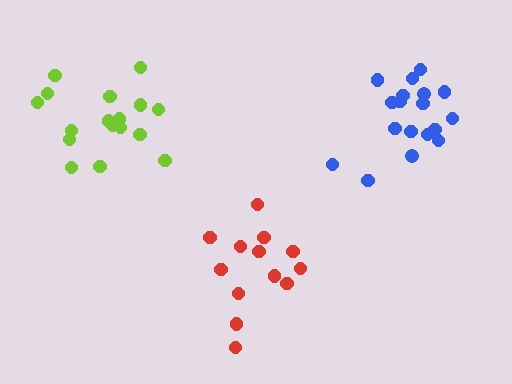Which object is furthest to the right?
The blue cluster is rightmost.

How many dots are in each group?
Group 1: 18 dots, Group 2: 13 dots, Group 3: 17 dots (48 total).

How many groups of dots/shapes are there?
There are 3 groups.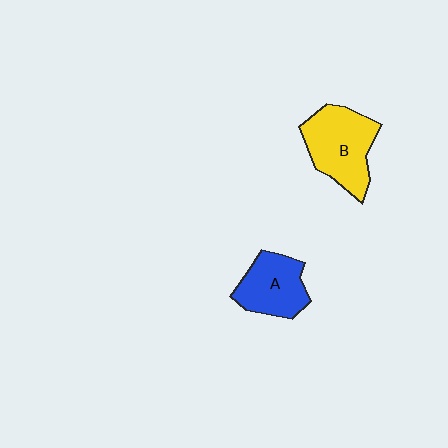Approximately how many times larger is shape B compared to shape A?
Approximately 1.3 times.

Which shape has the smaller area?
Shape A (blue).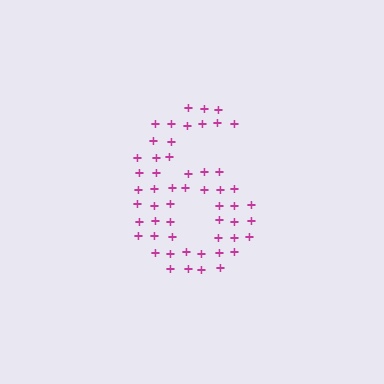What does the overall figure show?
The overall figure shows the digit 6.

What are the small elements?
The small elements are plus signs.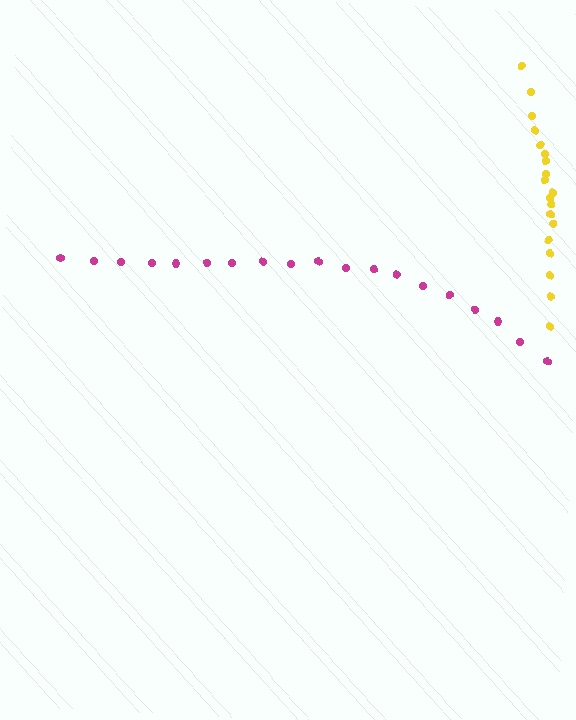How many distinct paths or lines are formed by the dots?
There are 2 distinct paths.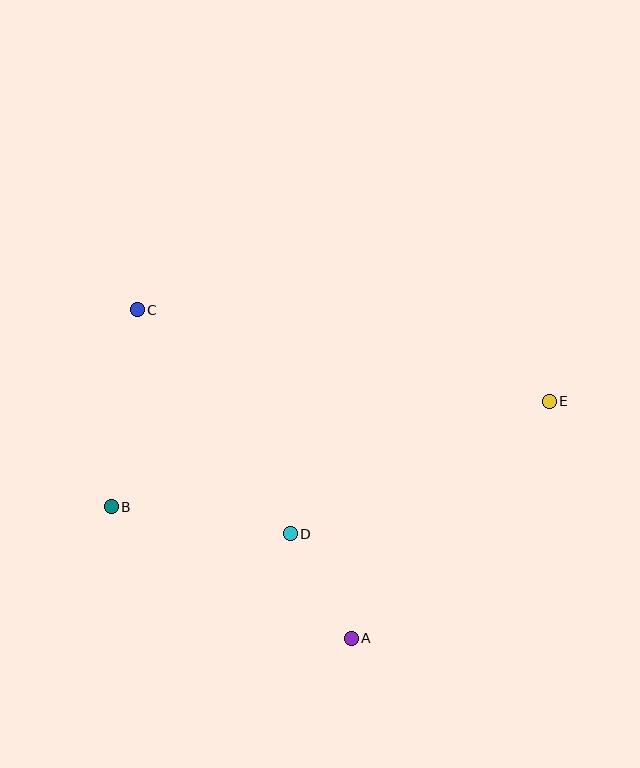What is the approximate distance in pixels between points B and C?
The distance between B and C is approximately 199 pixels.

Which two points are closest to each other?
Points A and D are closest to each other.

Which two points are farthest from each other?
Points B and E are farthest from each other.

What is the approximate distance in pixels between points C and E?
The distance between C and E is approximately 422 pixels.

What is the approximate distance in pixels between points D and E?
The distance between D and E is approximately 291 pixels.